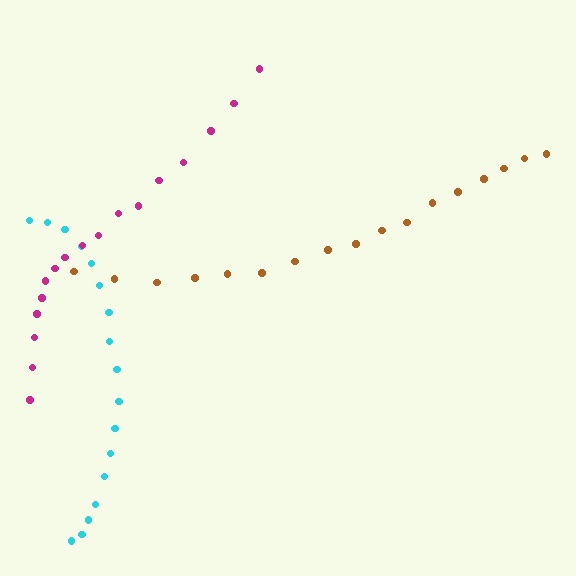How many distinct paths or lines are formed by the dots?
There are 3 distinct paths.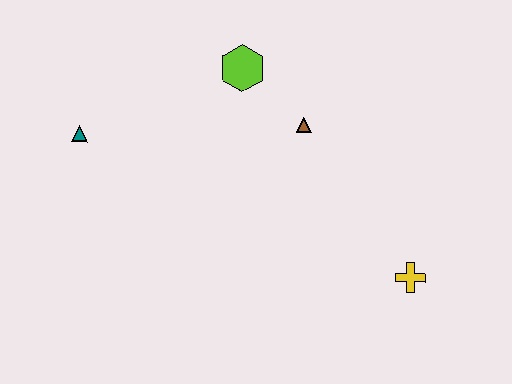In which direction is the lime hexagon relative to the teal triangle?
The lime hexagon is to the right of the teal triangle.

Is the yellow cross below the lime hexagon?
Yes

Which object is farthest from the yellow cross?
The teal triangle is farthest from the yellow cross.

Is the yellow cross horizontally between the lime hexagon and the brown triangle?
No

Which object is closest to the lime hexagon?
The brown triangle is closest to the lime hexagon.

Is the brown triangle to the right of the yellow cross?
No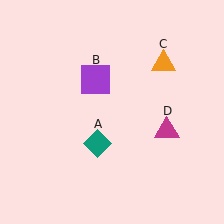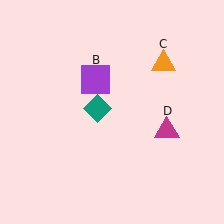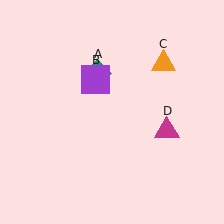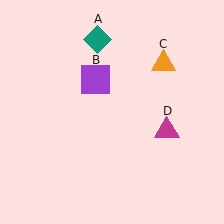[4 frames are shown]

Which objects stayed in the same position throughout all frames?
Purple square (object B) and orange triangle (object C) and magenta triangle (object D) remained stationary.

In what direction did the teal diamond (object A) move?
The teal diamond (object A) moved up.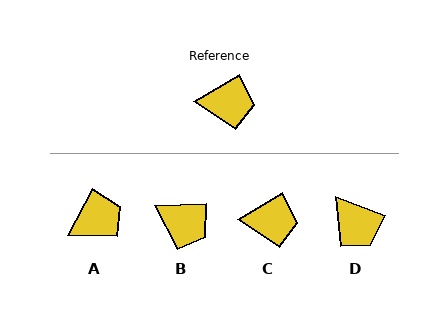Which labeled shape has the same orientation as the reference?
C.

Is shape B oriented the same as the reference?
No, it is off by about 28 degrees.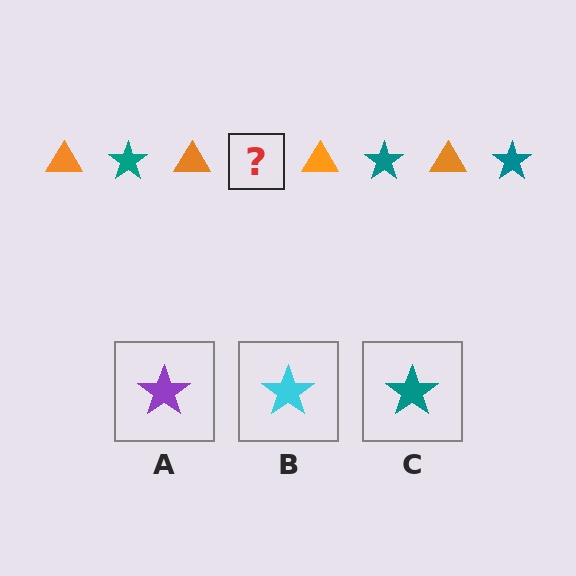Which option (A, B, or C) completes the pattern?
C.